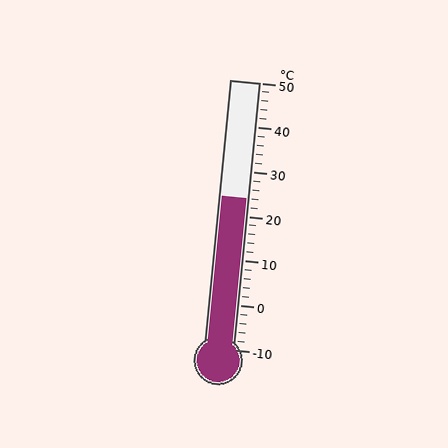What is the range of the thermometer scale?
The thermometer scale ranges from -10°C to 50°C.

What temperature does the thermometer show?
The thermometer shows approximately 24°C.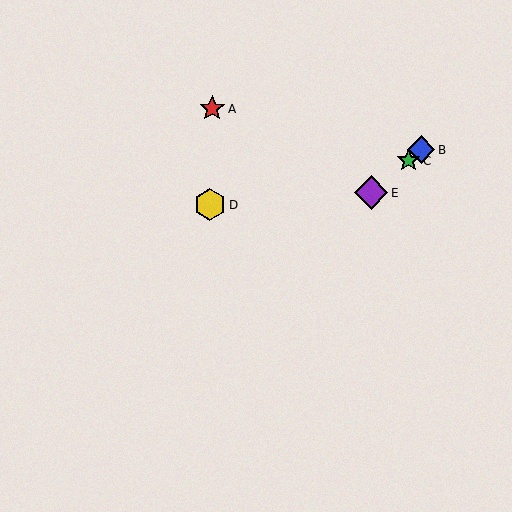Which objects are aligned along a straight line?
Objects B, C, E are aligned along a straight line.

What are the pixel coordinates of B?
Object B is at (421, 150).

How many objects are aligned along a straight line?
3 objects (B, C, E) are aligned along a straight line.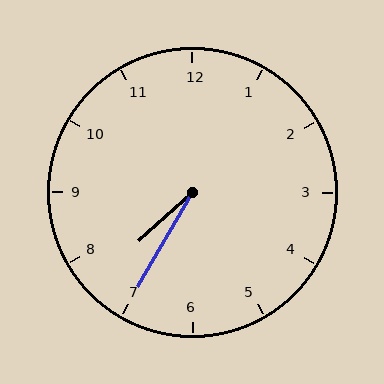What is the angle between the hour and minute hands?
Approximately 18 degrees.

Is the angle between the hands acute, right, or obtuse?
It is acute.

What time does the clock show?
7:35.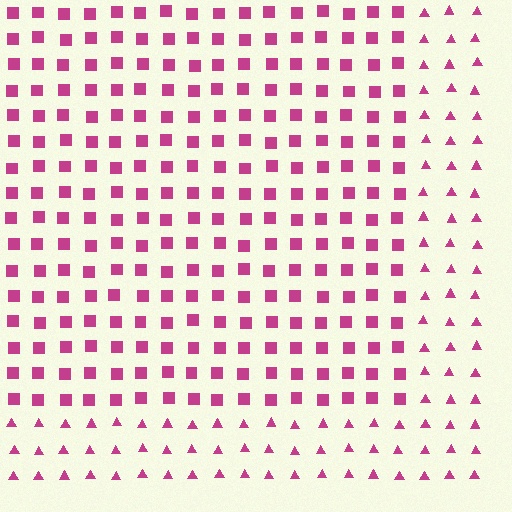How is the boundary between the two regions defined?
The boundary is defined by a change in element shape: squares inside vs. triangles outside. All elements share the same color and spacing.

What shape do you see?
I see a rectangle.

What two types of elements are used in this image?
The image uses squares inside the rectangle region and triangles outside it.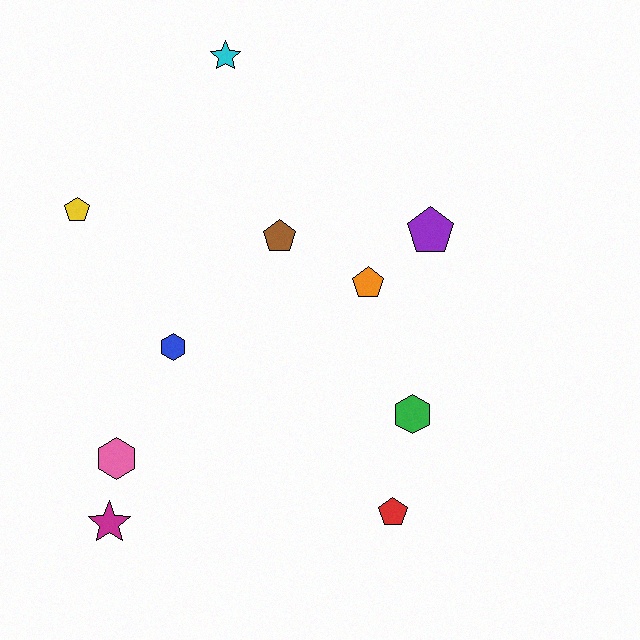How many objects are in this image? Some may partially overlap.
There are 10 objects.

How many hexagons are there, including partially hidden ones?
There are 3 hexagons.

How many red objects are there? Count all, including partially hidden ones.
There is 1 red object.